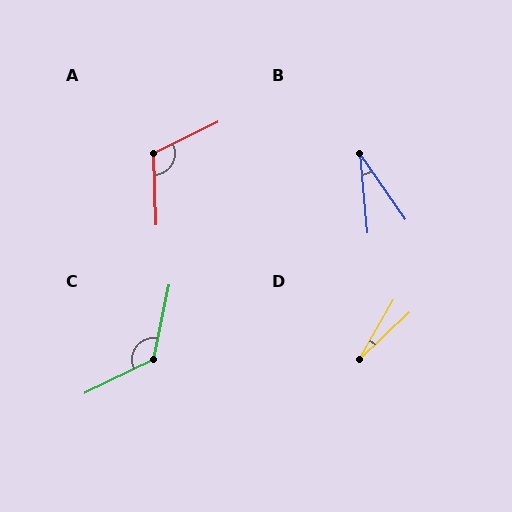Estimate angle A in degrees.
Approximately 114 degrees.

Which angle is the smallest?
D, at approximately 16 degrees.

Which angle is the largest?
C, at approximately 128 degrees.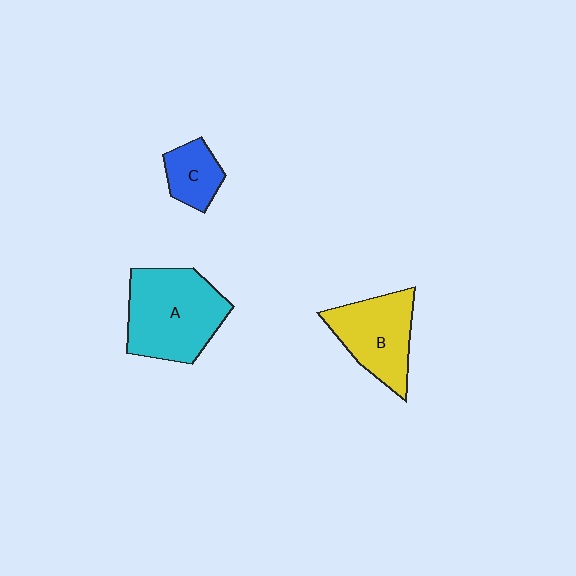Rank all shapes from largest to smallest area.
From largest to smallest: A (cyan), B (yellow), C (blue).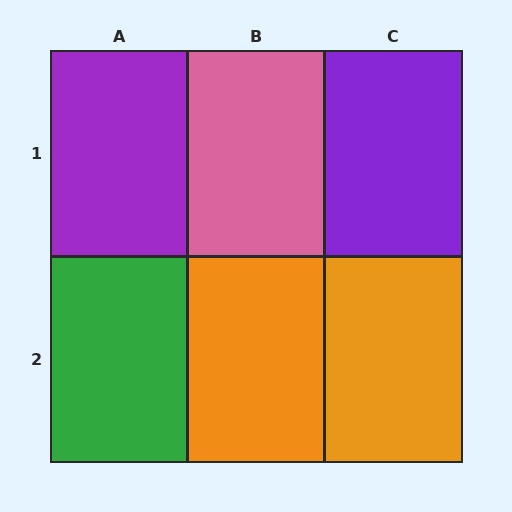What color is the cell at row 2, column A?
Green.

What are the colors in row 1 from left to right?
Purple, pink, purple.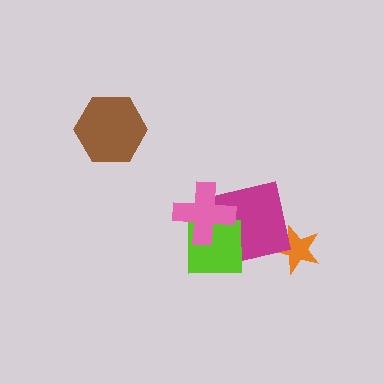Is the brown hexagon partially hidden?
No, no other shape covers it.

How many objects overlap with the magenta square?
3 objects overlap with the magenta square.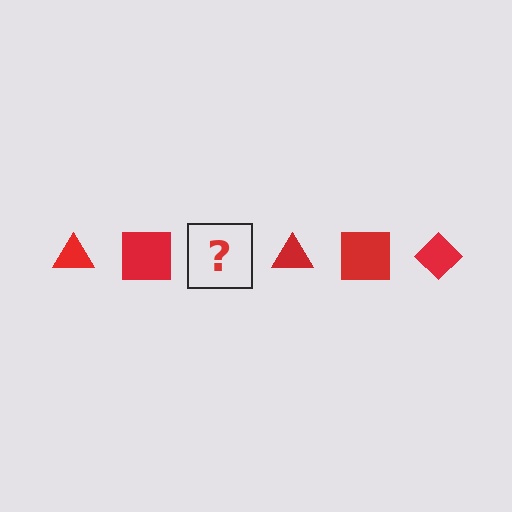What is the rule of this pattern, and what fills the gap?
The rule is that the pattern cycles through triangle, square, diamond shapes in red. The gap should be filled with a red diamond.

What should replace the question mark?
The question mark should be replaced with a red diamond.